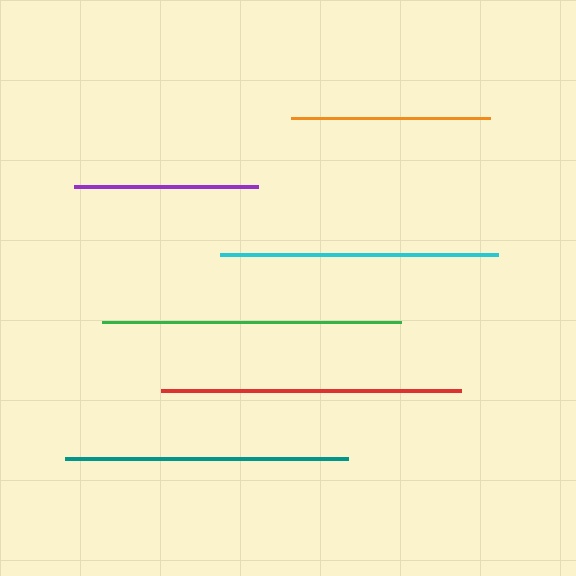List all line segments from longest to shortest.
From longest to shortest: red, green, teal, cyan, orange, purple.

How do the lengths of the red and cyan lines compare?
The red and cyan lines are approximately the same length.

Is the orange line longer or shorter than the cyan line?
The cyan line is longer than the orange line.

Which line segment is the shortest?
The purple line is the shortest at approximately 184 pixels.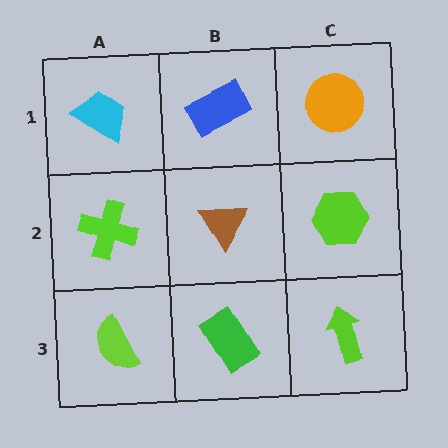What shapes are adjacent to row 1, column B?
A brown triangle (row 2, column B), a cyan trapezoid (row 1, column A), an orange circle (row 1, column C).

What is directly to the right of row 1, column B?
An orange circle.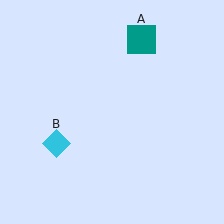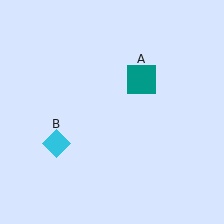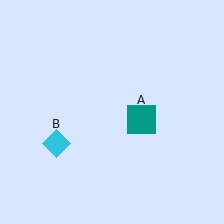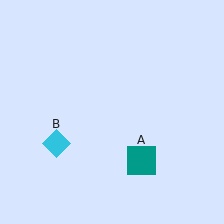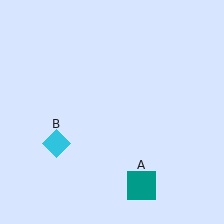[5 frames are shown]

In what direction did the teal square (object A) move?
The teal square (object A) moved down.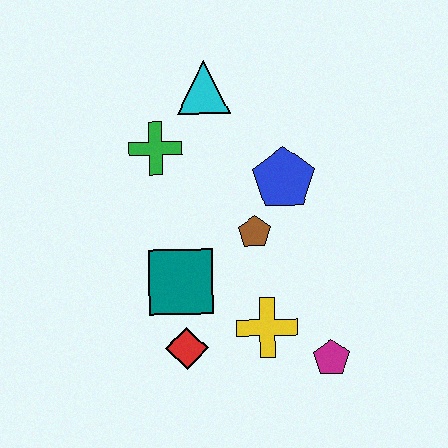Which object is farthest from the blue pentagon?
The red diamond is farthest from the blue pentagon.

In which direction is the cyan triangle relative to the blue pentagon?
The cyan triangle is above the blue pentagon.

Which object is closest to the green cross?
The cyan triangle is closest to the green cross.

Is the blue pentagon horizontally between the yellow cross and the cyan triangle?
No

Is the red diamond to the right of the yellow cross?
No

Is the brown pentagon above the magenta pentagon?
Yes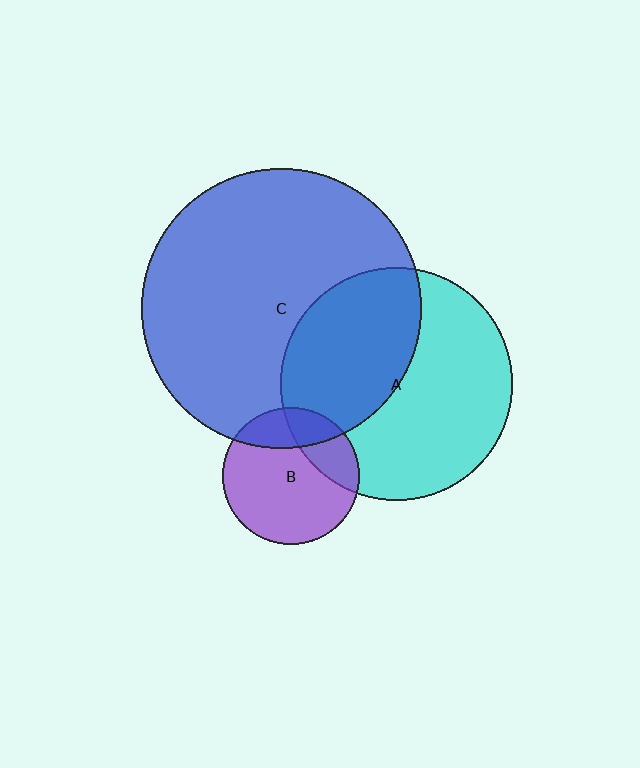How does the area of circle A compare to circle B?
Approximately 2.9 times.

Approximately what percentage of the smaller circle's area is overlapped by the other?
Approximately 20%.